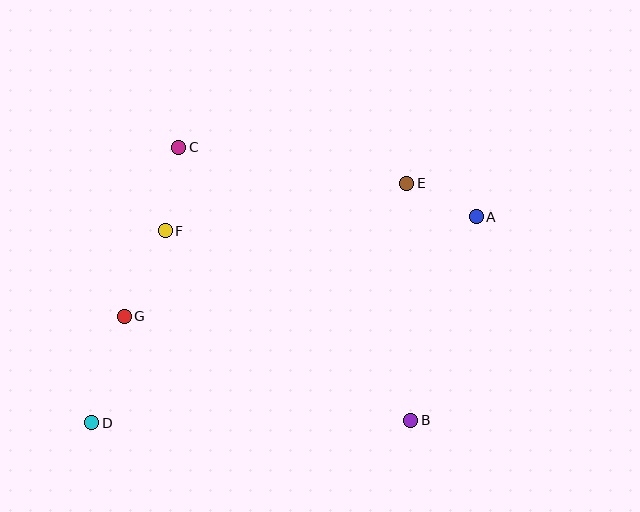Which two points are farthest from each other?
Points A and D are farthest from each other.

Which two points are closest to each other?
Points A and E are closest to each other.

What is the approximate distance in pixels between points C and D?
The distance between C and D is approximately 289 pixels.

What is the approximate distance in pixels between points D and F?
The distance between D and F is approximately 206 pixels.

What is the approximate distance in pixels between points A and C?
The distance between A and C is approximately 305 pixels.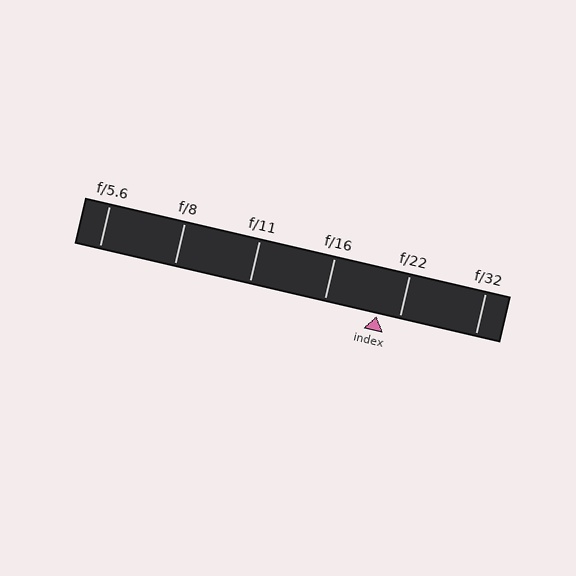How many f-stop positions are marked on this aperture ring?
There are 6 f-stop positions marked.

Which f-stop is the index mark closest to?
The index mark is closest to f/22.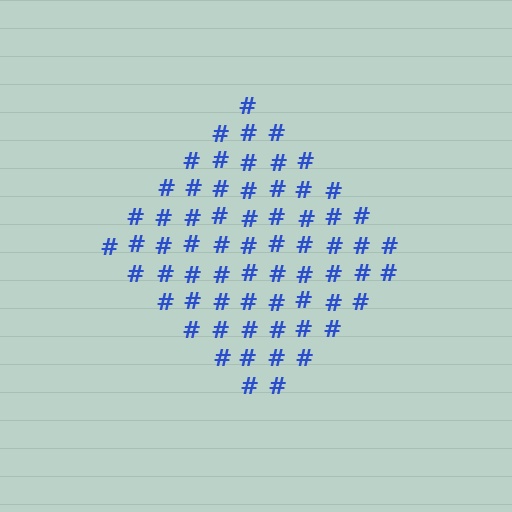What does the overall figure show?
The overall figure shows a diamond.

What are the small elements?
The small elements are hash symbols.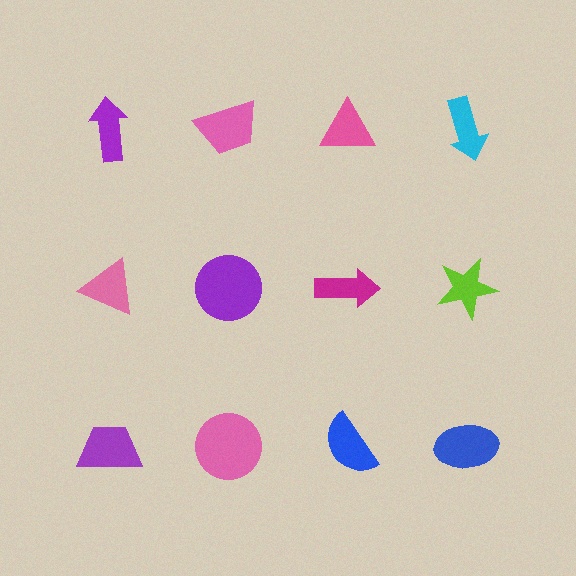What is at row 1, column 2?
A pink trapezoid.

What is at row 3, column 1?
A purple trapezoid.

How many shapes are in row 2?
4 shapes.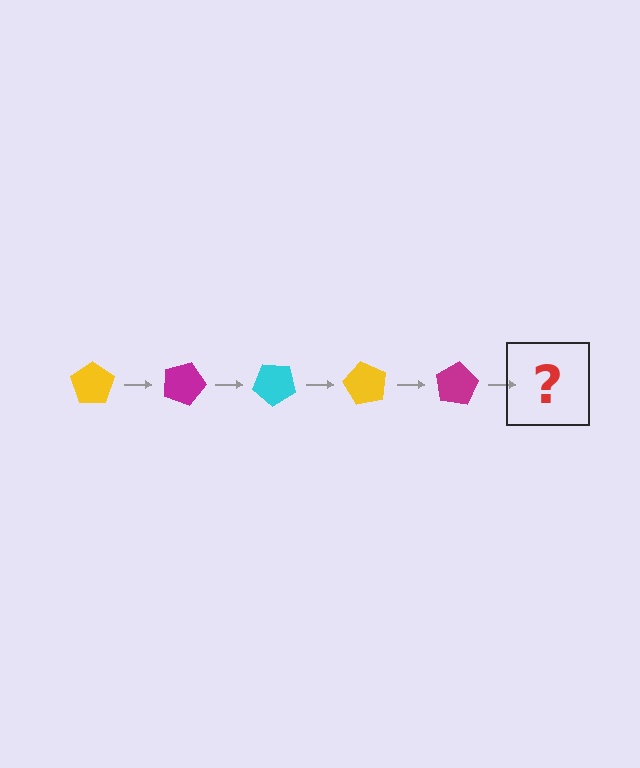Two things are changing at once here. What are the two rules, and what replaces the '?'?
The two rules are that it rotates 20 degrees each step and the color cycles through yellow, magenta, and cyan. The '?' should be a cyan pentagon, rotated 100 degrees from the start.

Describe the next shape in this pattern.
It should be a cyan pentagon, rotated 100 degrees from the start.